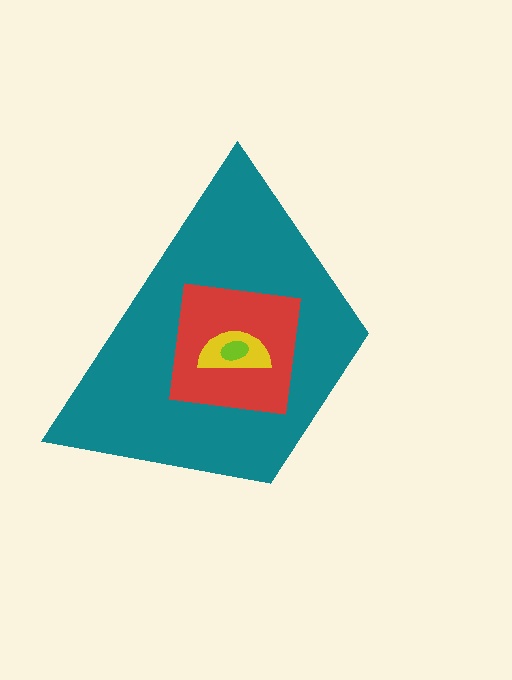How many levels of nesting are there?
4.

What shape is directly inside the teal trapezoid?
The red square.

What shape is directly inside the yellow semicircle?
The lime ellipse.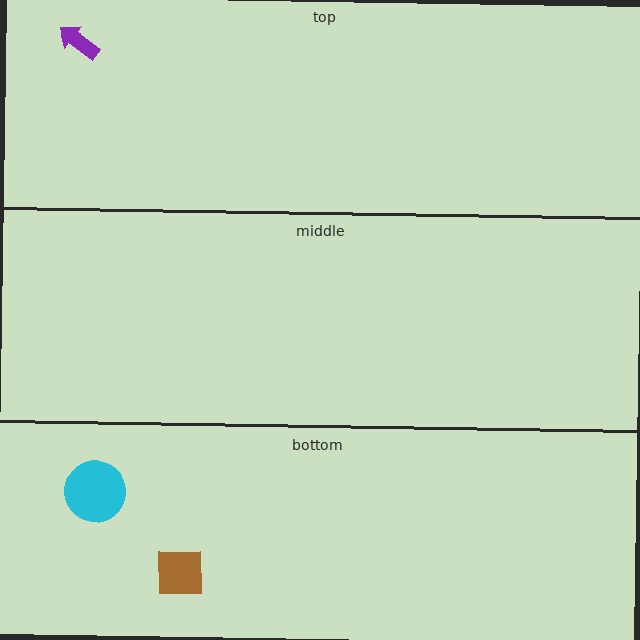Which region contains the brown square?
The bottom region.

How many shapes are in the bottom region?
2.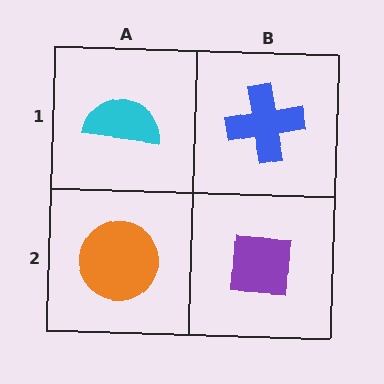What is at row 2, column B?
A purple square.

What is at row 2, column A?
An orange circle.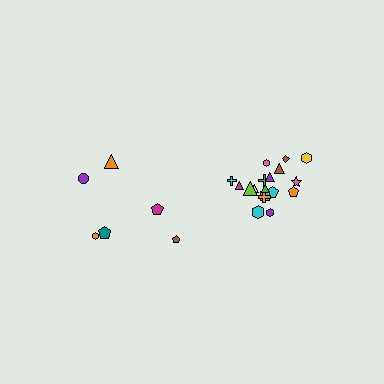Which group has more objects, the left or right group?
The right group.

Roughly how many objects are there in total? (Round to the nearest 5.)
Roughly 25 objects in total.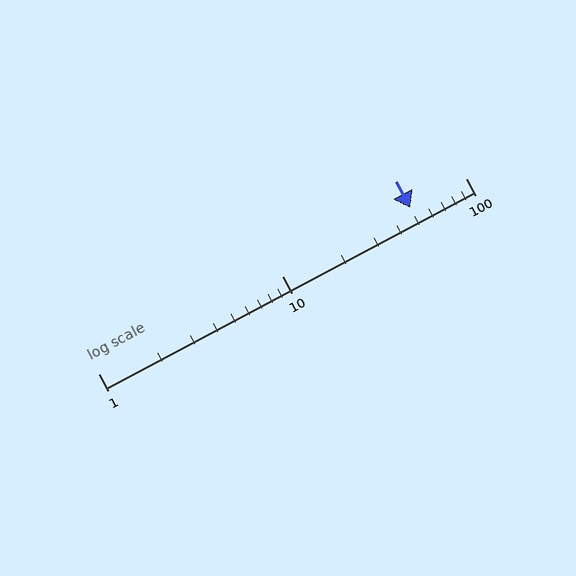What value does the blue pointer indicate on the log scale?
The pointer indicates approximately 50.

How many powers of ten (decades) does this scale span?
The scale spans 2 decades, from 1 to 100.